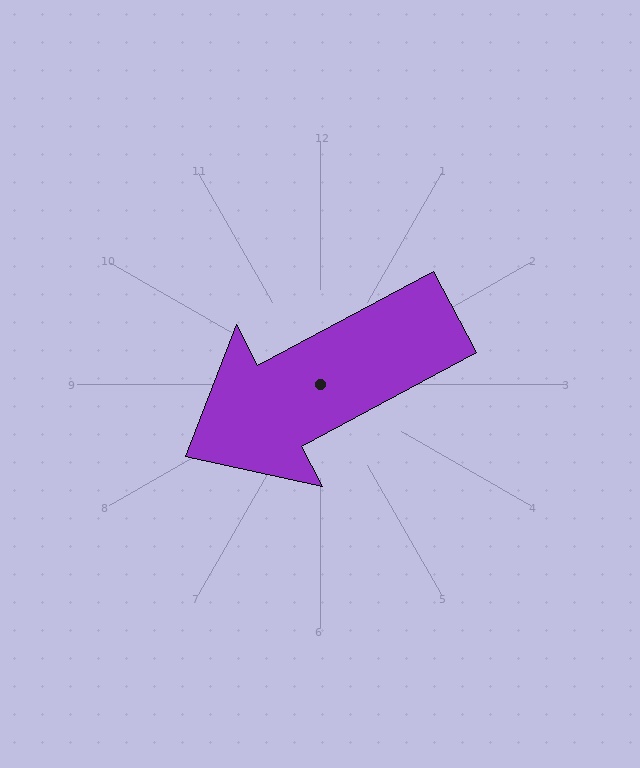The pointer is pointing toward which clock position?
Roughly 8 o'clock.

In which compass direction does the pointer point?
Southwest.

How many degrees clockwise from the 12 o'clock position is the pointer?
Approximately 242 degrees.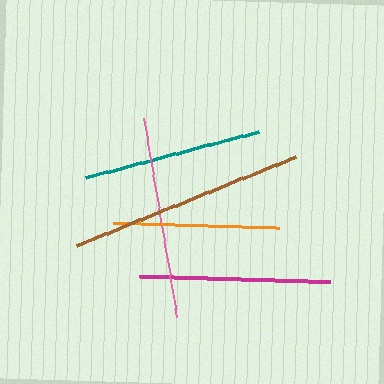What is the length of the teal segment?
The teal segment is approximately 179 pixels long.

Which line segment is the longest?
The brown line is the longest at approximately 236 pixels.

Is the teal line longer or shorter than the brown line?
The brown line is longer than the teal line.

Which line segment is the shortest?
The orange line is the shortest at approximately 166 pixels.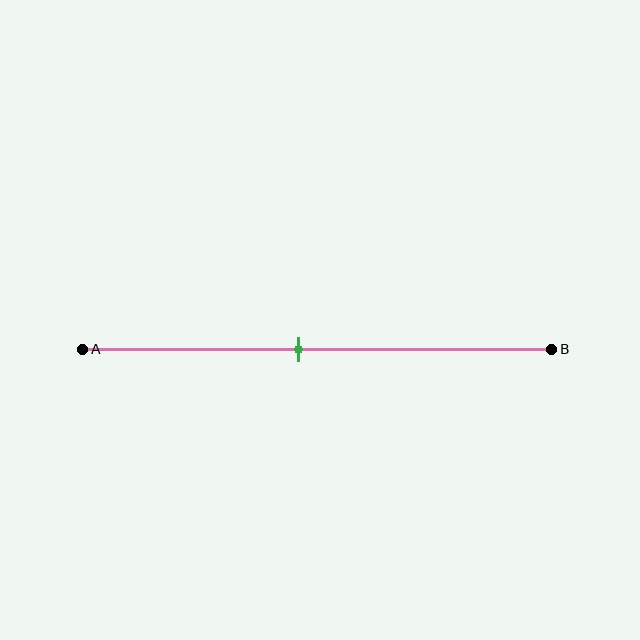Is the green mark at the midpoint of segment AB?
No, the mark is at about 45% from A, not at the 50% midpoint.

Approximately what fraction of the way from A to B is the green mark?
The green mark is approximately 45% of the way from A to B.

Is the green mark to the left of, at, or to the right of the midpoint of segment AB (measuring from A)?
The green mark is to the left of the midpoint of segment AB.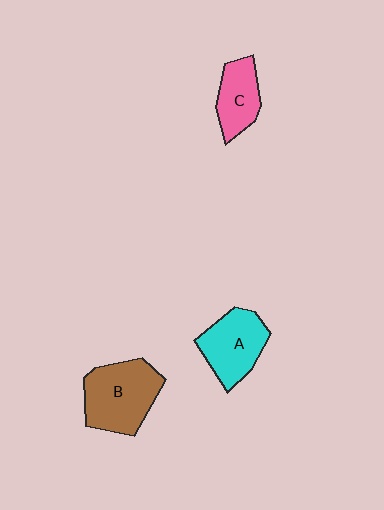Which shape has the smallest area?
Shape C (pink).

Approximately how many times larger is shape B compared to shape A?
Approximately 1.2 times.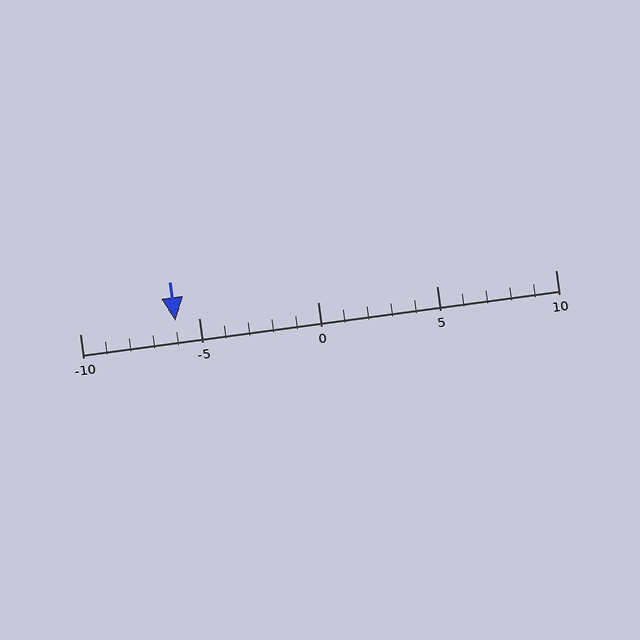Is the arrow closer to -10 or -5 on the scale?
The arrow is closer to -5.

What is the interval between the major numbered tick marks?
The major tick marks are spaced 5 units apart.